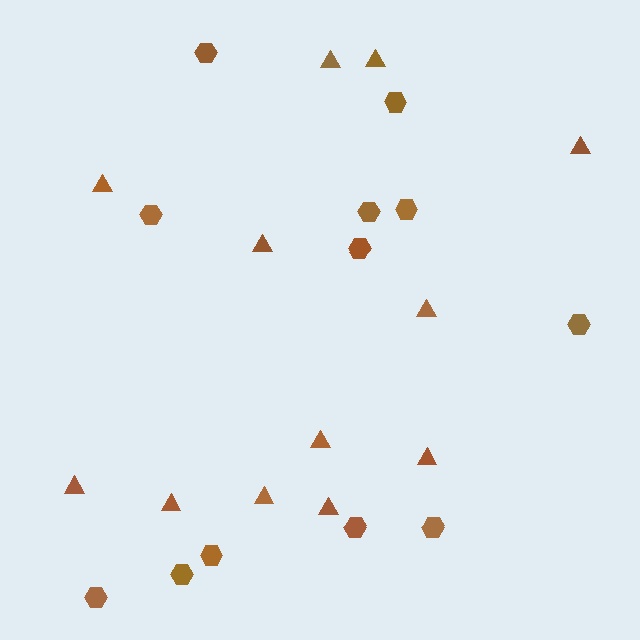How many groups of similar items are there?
There are 2 groups: one group of triangles (12) and one group of hexagons (12).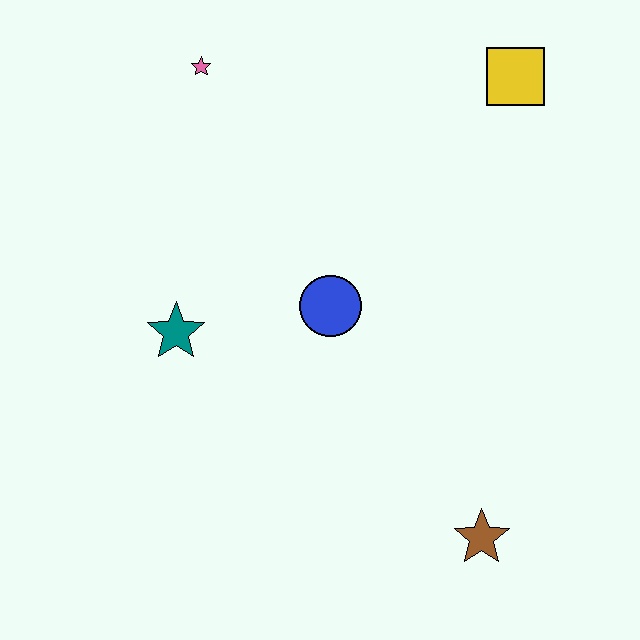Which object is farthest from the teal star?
The yellow square is farthest from the teal star.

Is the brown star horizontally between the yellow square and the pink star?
Yes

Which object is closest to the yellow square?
The blue circle is closest to the yellow square.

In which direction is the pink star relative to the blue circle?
The pink star is above the blue circle.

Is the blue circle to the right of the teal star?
Yes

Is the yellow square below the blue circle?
No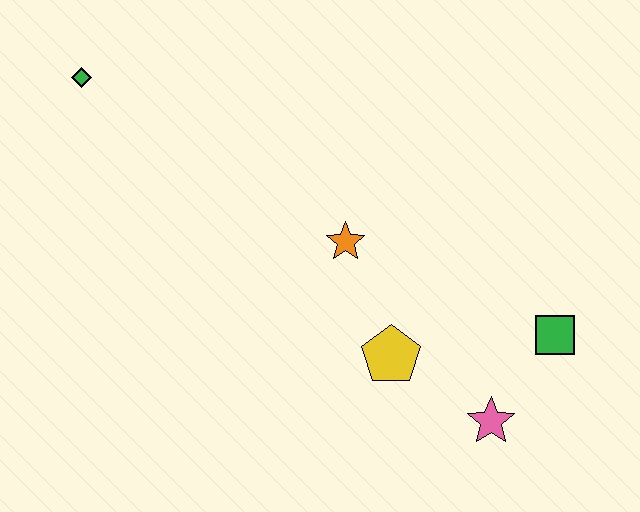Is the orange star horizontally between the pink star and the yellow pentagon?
No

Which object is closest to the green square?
The pink star is closest to the green square.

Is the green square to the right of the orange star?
Yes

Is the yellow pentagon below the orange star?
Yes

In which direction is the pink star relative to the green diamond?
The pink star is to the right of the green diamond.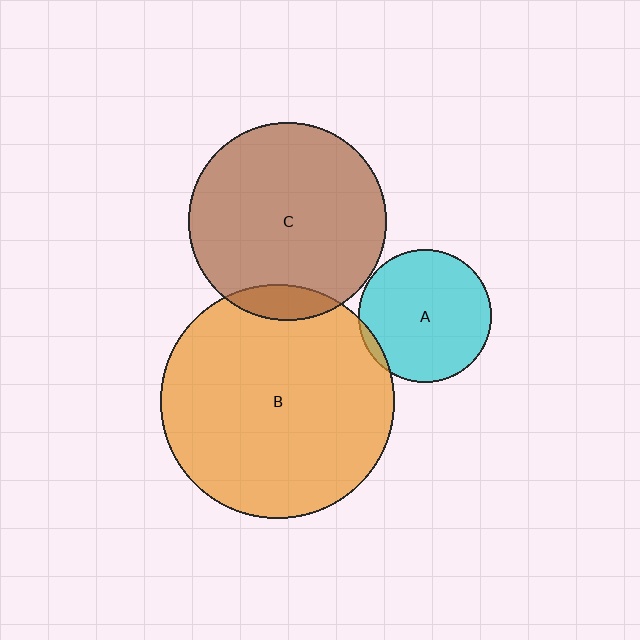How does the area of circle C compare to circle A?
Approximately 2.2 times.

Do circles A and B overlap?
Yes.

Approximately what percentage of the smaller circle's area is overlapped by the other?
Approximately 5%.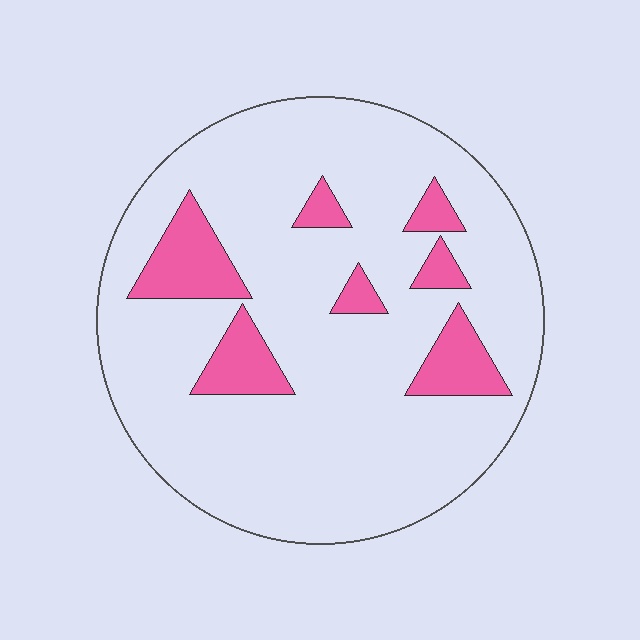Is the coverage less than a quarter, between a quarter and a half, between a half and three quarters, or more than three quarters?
Less than a quarter.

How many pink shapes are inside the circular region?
7.